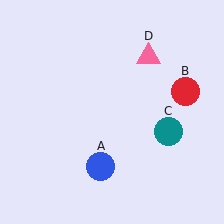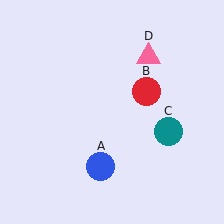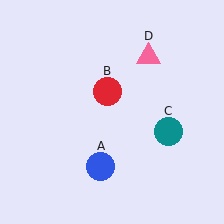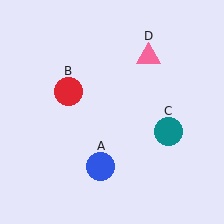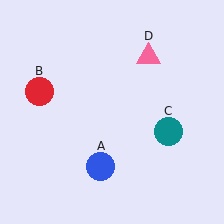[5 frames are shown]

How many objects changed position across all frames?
1 object changed position: red circle (object B).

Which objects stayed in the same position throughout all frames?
Blue circle (object A) and teal circle (object C) and pink triangle (object D) remained stationary.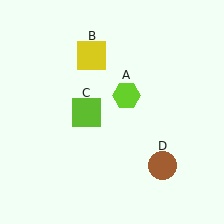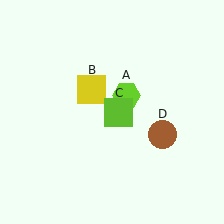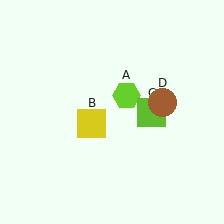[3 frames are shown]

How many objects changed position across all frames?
3 objects changed position: yellow square (object B), lime square (object C), brown circle (object D).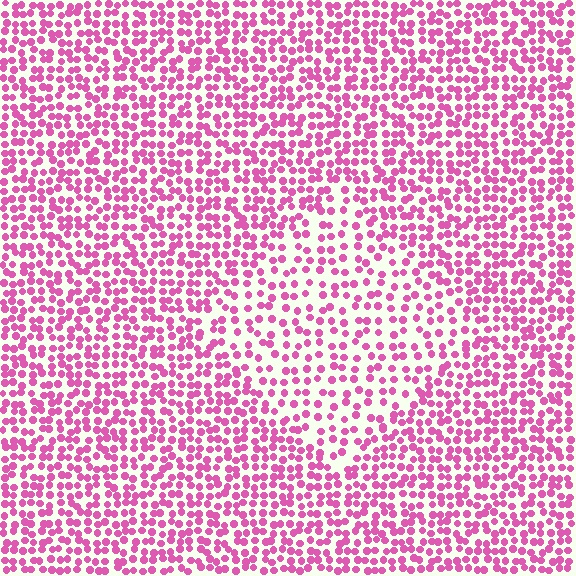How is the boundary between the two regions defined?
The boundary is defined by a change in element density (approximately 1.7x ratio). All elements are the same color, size, and shape.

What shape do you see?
I see a diamond.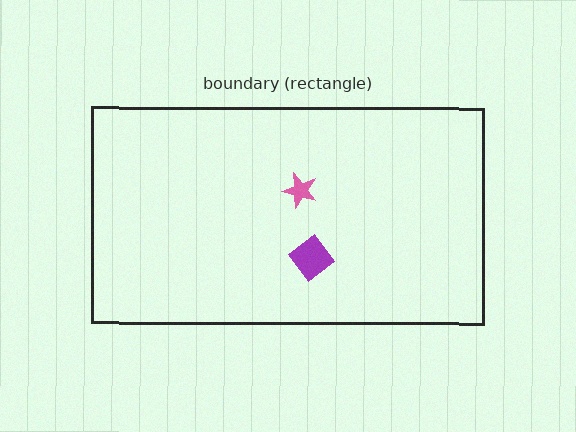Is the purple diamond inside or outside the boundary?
Inside.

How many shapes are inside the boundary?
2 inside, 0 outside.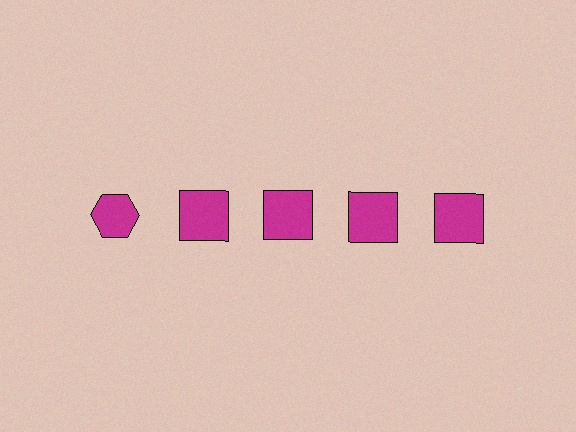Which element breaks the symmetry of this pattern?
The magenta hexagon in the top row, leftmost column breaks the symmetry. All other shapes are magenta squares.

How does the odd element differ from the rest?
It has a different shape: hexagon instead of square.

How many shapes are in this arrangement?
There are 5 shapes arranged in a grid pattern.